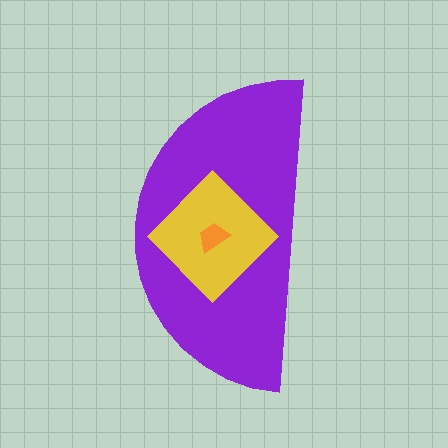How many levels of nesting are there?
3.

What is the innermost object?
The orange trapezoid.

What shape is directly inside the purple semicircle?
The yellow diamond.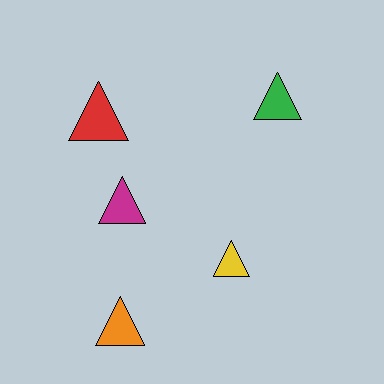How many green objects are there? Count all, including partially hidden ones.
There is 1 green object.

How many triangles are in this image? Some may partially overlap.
There are 5 triangles.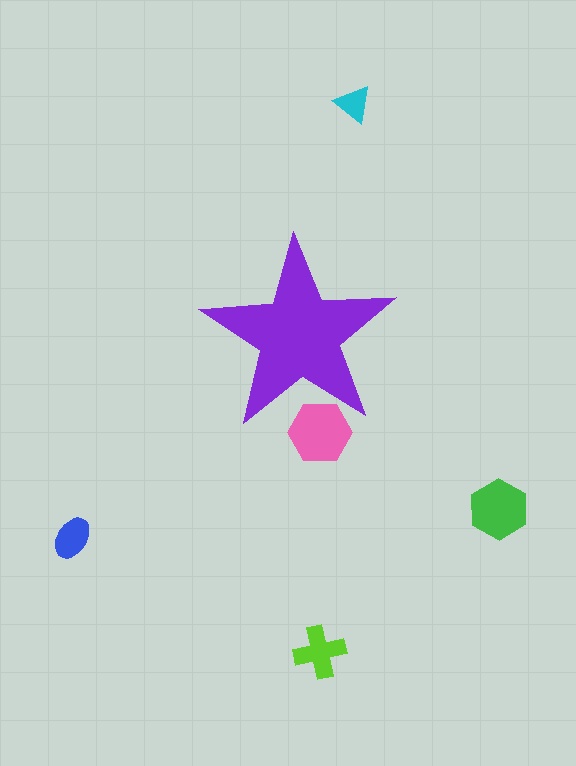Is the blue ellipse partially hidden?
No, the blue ellipse is fully visible.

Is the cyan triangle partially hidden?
No, the cyan triangle is fully visible.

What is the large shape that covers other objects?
A purple star.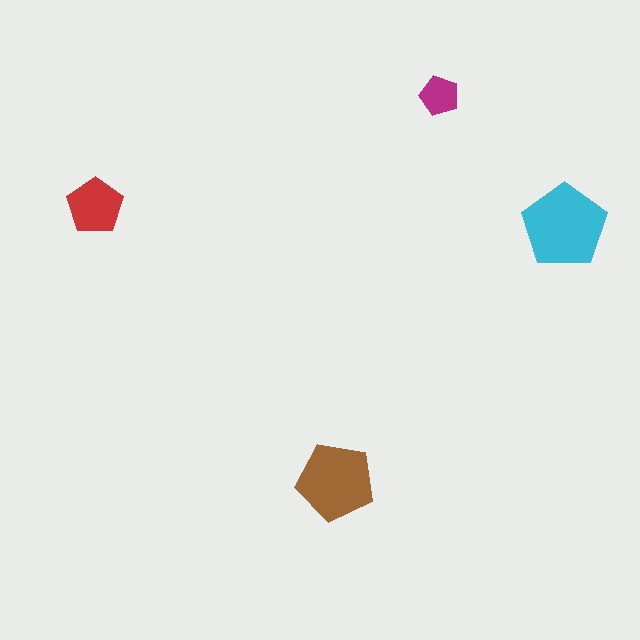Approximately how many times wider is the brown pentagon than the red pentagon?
About 1.5 times wider.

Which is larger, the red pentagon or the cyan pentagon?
The cyan one.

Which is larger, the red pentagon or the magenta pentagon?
The red one.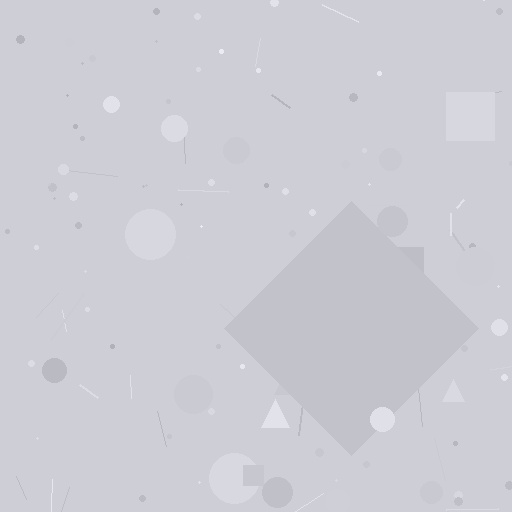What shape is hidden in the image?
A diamond is hidden in the image.